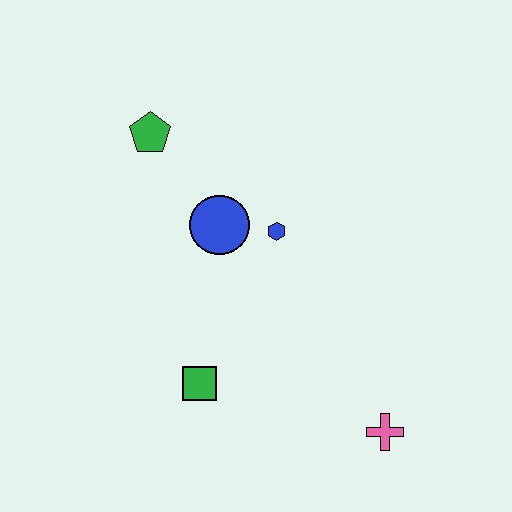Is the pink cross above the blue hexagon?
No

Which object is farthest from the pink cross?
The green pentagon is farthest from the pink cross.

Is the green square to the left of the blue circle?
Yes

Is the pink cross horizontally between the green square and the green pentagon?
No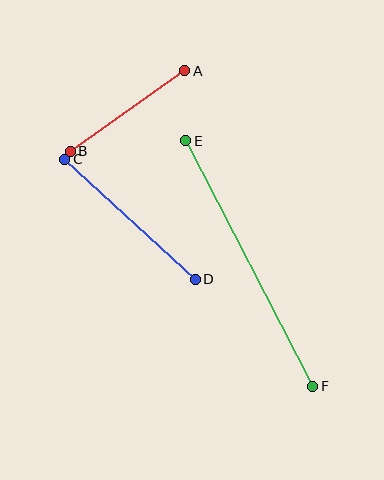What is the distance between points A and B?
The distance is approximately 140 pixels.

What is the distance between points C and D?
The distance is approximately 177 pixels.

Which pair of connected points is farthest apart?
Points E and F are farthest apart.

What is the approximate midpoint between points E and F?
The midpoint is at approximately (249, 263) pixels.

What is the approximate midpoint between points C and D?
The midpoint is at approximately (130, 219) pixels.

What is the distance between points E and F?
The distance is approximately 276 pixels.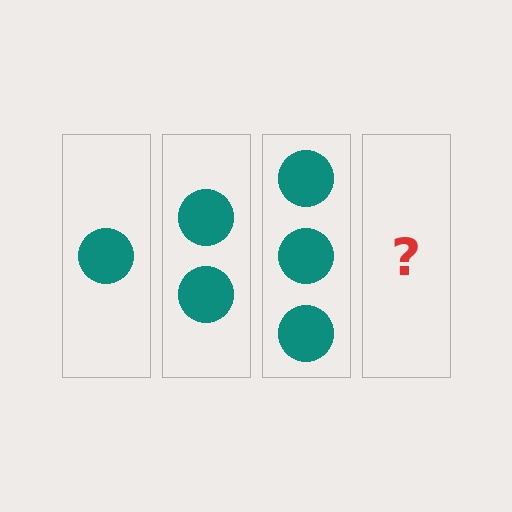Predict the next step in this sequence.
The next step is 4 circles.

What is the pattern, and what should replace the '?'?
The pattern is that each step adds one more circle. The '?' should be 4 circles.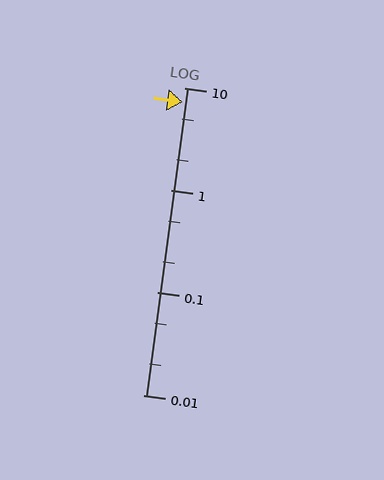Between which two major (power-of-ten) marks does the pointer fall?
The pointer is between 1 and 10.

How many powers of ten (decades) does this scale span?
The scale spans 3 decades, from 0.01 to 10.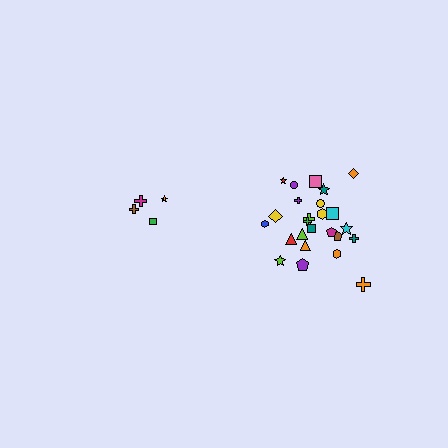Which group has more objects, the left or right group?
The right group.